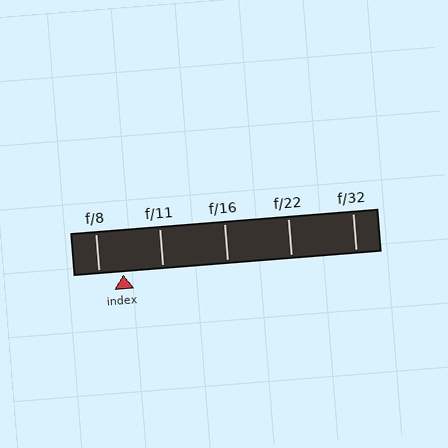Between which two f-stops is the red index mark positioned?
The index mark is between f/8 and f/11.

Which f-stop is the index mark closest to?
The index mark is closest to f/8.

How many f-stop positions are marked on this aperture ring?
There are 5 f-stop positions marked.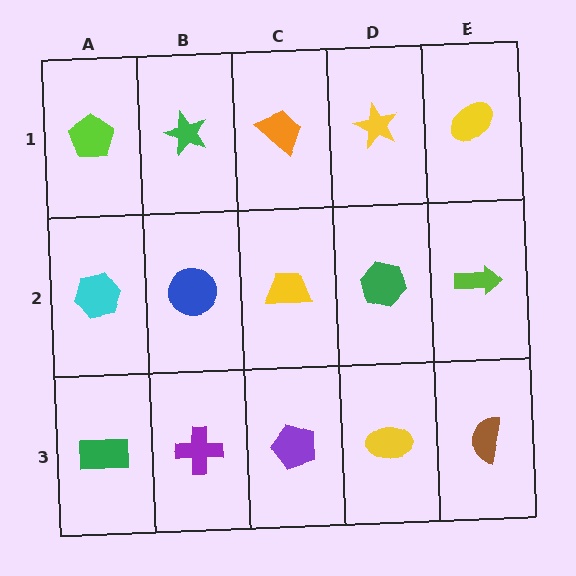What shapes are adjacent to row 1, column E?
A lime arrow (row 2, column E), a yellow star (row 1, column D).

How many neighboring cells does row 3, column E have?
2.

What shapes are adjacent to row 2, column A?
A lime pentagon (row 1, column A), a green rectangle (row 3, column A), a blue circle (row 2, column B).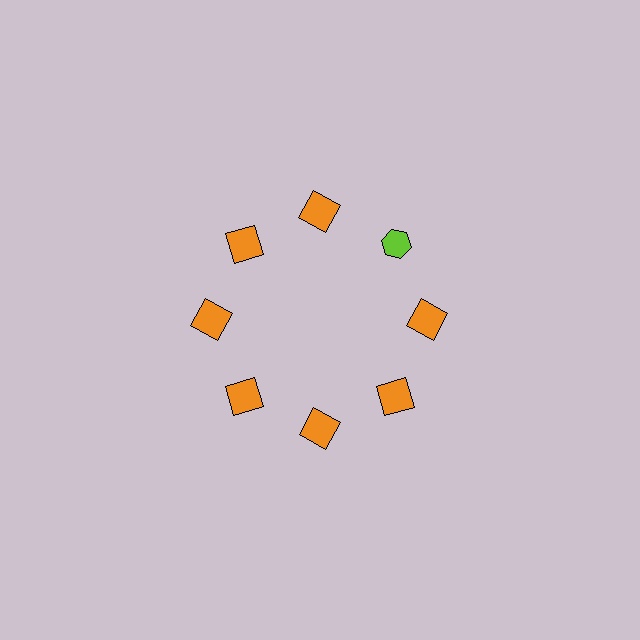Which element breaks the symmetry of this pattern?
The lime hexagon at roughly the 2 o'clock position breaks the symmetry. All other shapes are orange squares.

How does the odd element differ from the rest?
It differs in both color (lime instead of orange) and shape (hexagon instead of square).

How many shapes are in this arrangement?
There are 8 shapes arranged in a ring pattern.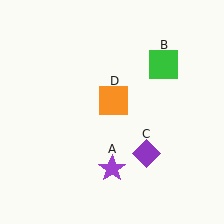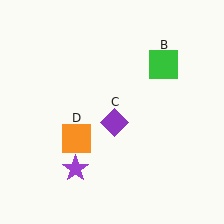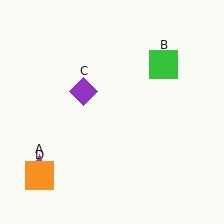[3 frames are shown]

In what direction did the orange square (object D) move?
The orange square (object D) moved down and to the left.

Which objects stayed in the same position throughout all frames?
Green square (object B) remained stationary.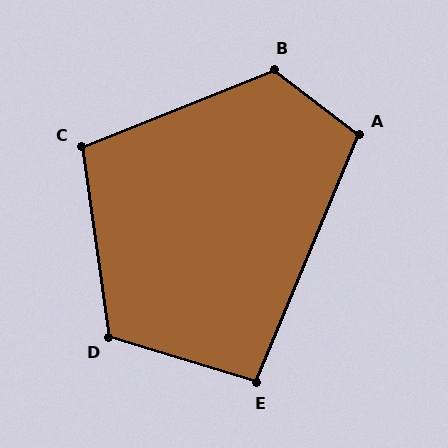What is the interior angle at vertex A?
Approximately 105 degrees (obtuse).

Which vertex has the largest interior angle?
B, at approximately 121 degrees.